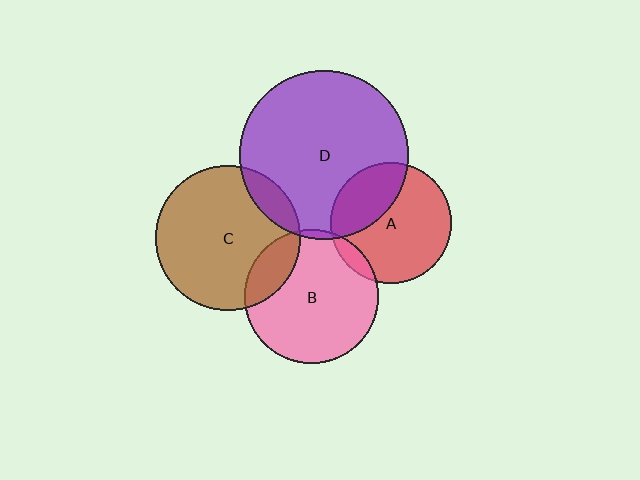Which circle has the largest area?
Circle D (purple).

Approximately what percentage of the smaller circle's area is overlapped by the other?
Approximately 5%.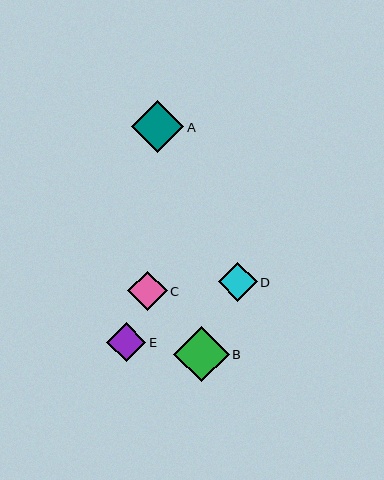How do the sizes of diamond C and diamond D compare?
Diamond C and diamond D are approximately the same size.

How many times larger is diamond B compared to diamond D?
Diamond B is approximately 1.4 times the size of diamond D.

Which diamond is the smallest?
Diamond E is the smallest with a size of approximately 39 pixels.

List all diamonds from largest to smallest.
From largest to smallest: B, A, C, D, E.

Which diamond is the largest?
Diamond B is the largest with a size of approximately 56 pixels.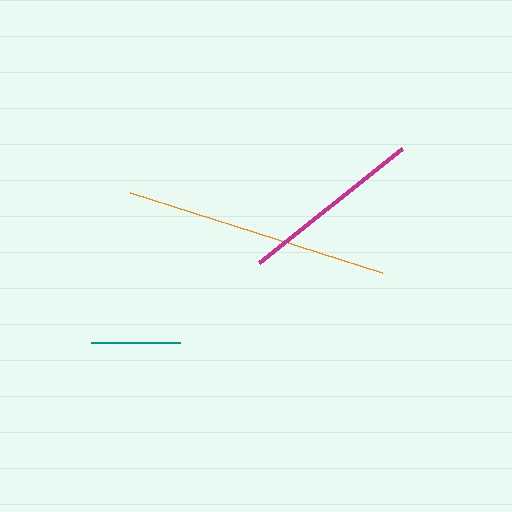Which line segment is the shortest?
The teal line is the shortest at approximately 90 pixels.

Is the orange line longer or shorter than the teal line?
The orange line is longer than the teal line.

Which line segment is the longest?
The orange line is the longest at approximately 265 pixels.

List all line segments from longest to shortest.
From longest to shortest: orange, magenta, teal.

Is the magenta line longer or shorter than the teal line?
The magenta line is longer than the teal line.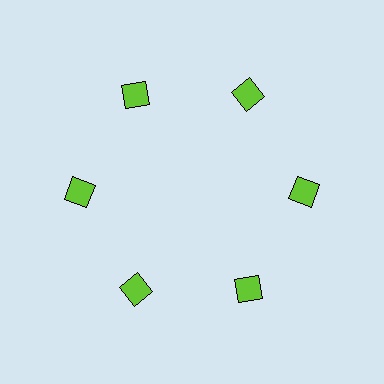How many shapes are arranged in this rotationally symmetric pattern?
There are 6 shapes, arranged in 6 groups of 1.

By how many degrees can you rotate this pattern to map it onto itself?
The pattern maps onto itself every 60 degrees of rotation.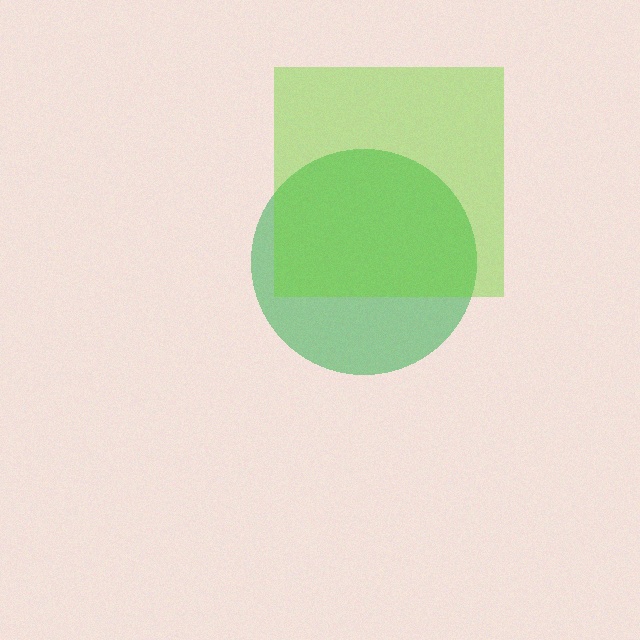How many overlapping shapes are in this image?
There are 2 overlapping shapes in the image.